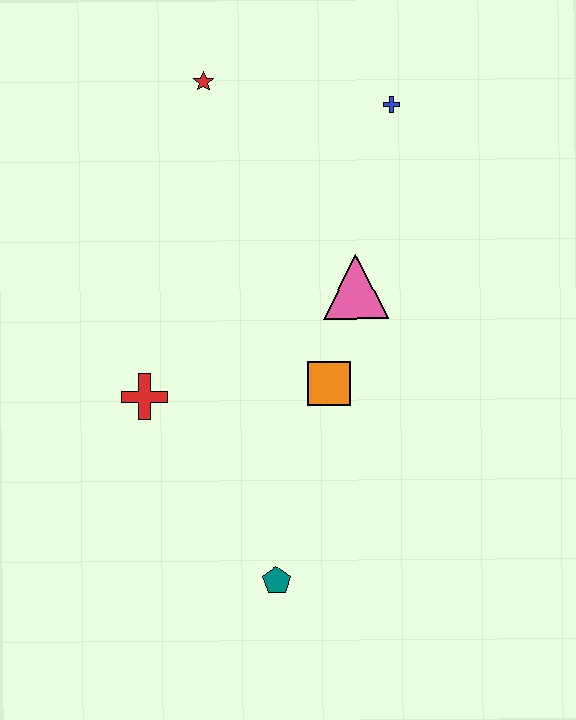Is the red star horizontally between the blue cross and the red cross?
Yes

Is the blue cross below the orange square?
No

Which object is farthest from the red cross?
The blue cross is farthest from the red cross.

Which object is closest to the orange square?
The pink triangle is closest to the orange square.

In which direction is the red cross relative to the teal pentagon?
The red cross is above the teal pentagon.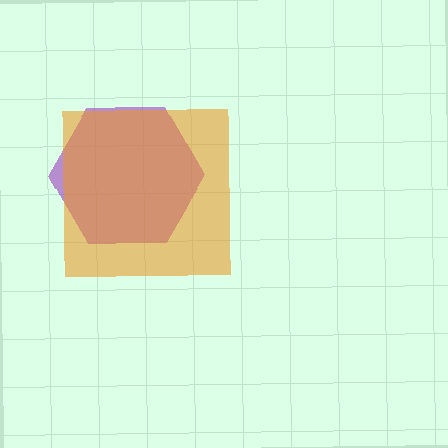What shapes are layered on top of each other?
The layered shapes are: a purple hexagon, an orange square.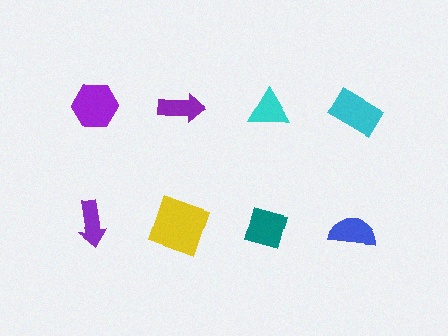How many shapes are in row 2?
4 shapes.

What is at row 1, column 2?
A purple arrow.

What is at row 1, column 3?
A cyan triangle.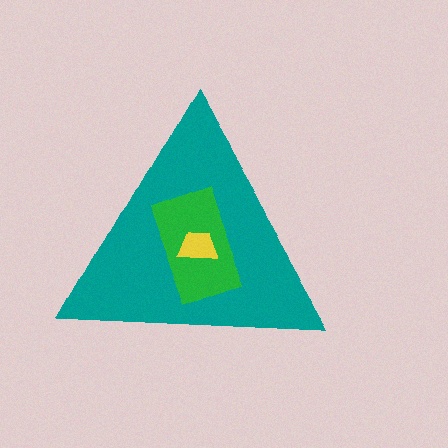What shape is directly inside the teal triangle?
The green rectangle.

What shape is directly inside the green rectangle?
The yellow trapezoid.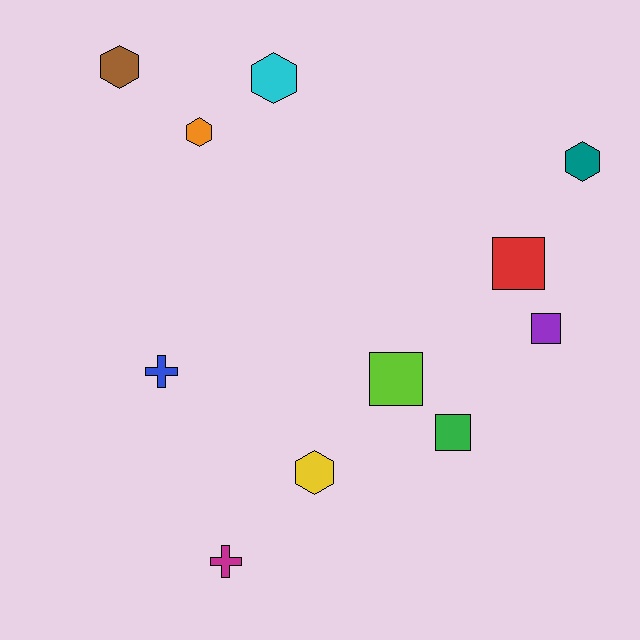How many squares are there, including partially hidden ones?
There are 4 squares.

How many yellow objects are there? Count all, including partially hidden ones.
There is 1 yellow object.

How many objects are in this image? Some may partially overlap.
There are 11 objects.